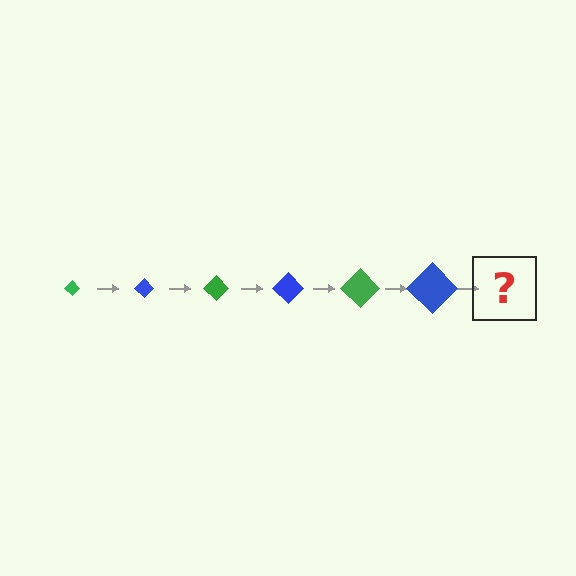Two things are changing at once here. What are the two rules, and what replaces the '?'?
The two rules are that the diamond grows larger each step and the color cycles through green and blue. The '?' should be a green diamond, larger than the previous one.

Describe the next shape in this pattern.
It should be a green diamond, larger than the previous one.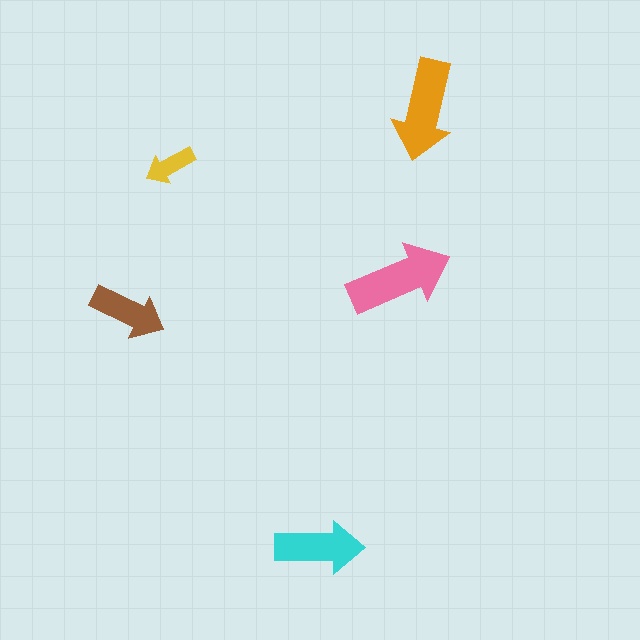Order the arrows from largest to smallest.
the pink one, the orange one, the cyan one, the brown one, the yellow one.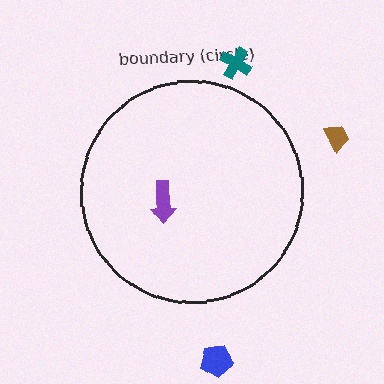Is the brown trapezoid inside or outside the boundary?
Outside.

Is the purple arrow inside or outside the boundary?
Inside.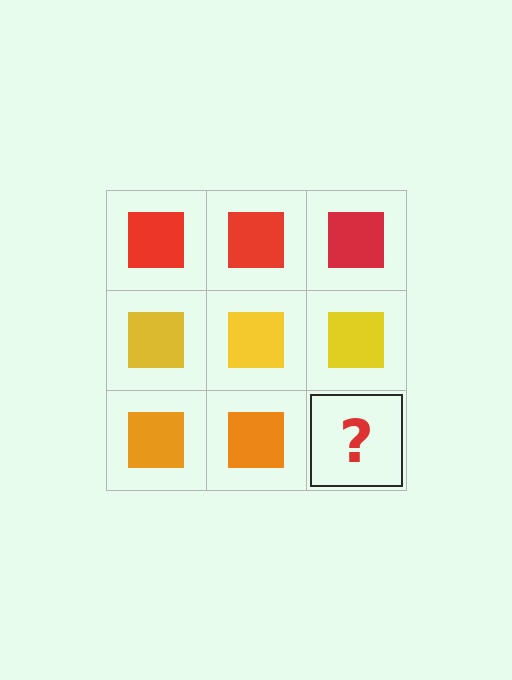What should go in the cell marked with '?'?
The missing cell should contain an orange square.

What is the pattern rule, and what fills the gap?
The rule is that each row has a consistent color. The gap should be filled with an orange square.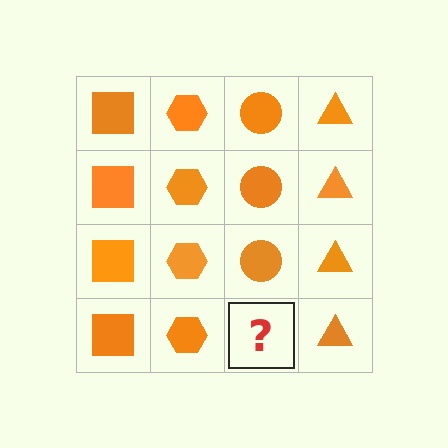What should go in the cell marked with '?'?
The missing cell should contain an orange circle.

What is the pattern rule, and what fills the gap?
The rule is that each column has a consistent shape. The gap should be filled with an orange circle.